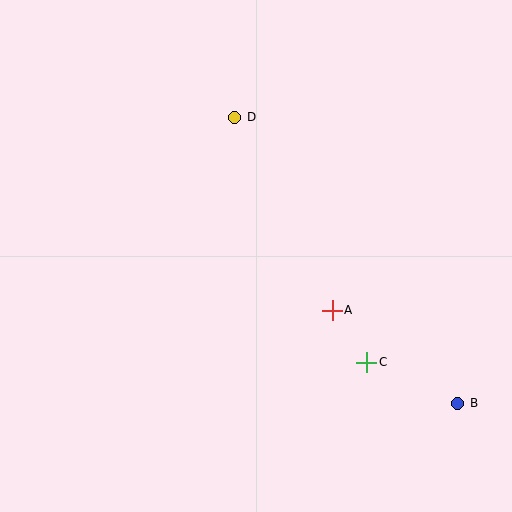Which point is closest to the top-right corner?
Point D is closest to the top-right corner.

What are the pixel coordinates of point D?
Point D is at (235, 117).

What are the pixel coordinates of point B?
Point B is at (458, 403).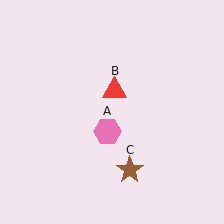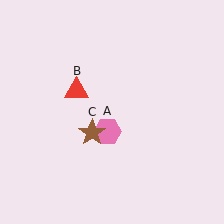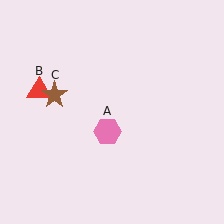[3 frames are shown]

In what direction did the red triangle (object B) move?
The red triangle (object B) moved left.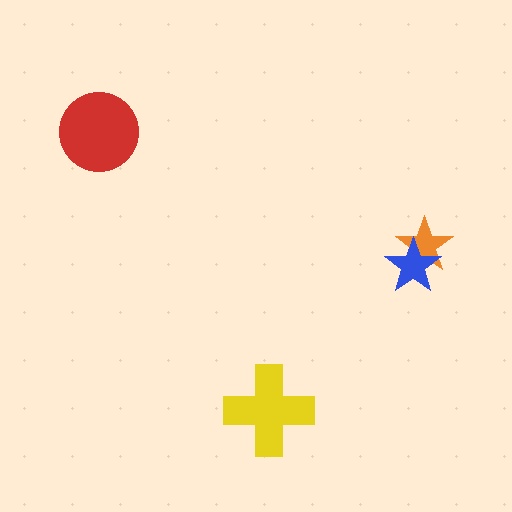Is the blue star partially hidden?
No, no other shape covers it.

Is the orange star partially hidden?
Yes, it is partially covered by another shape.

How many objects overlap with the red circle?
0 objects overlap with the red circle.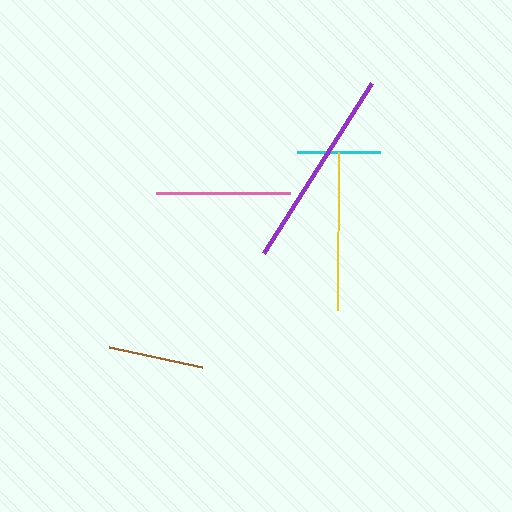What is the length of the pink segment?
The pink segment is approximately 135 pixels long.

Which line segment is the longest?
The purple line is the longest at approximately 201 pixels.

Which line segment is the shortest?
The cyan line is the shortest at approximately 83 pixels.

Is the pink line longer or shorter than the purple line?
The purple line is longer than the pink line.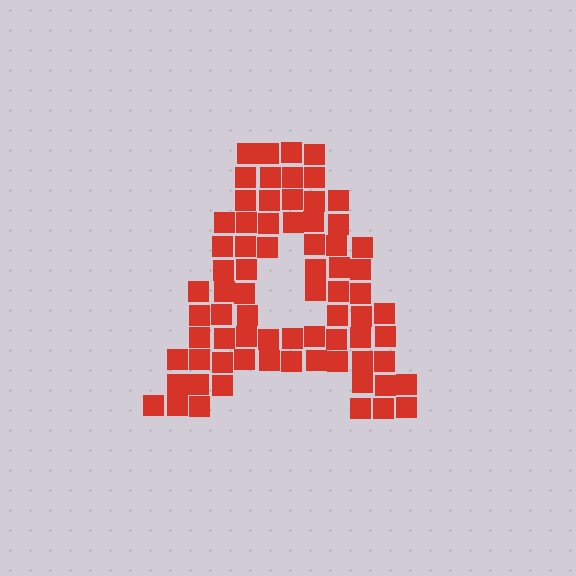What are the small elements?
The small elements are squares.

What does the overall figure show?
The overall figure shows the letter A.